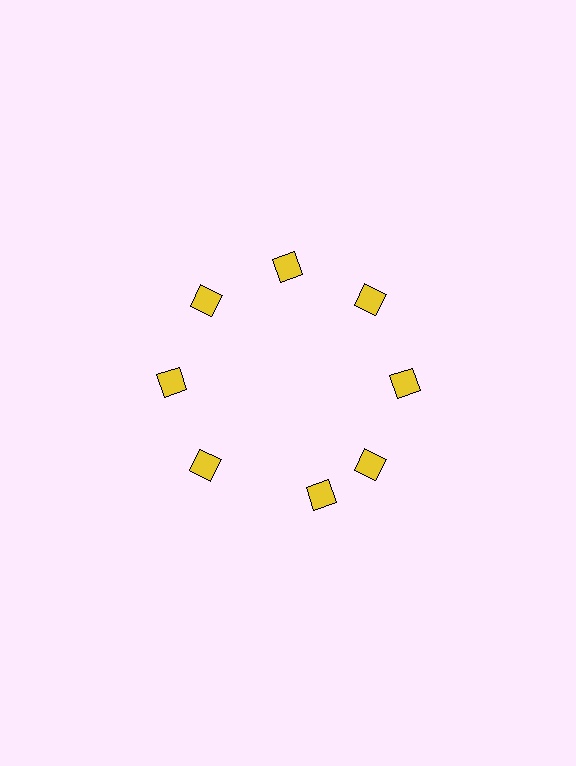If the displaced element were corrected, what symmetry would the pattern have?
It would have 8-fold rotational symmetry — the pattern would map onto itself every 45 degrees.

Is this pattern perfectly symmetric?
No. The 8 yellow diamonds are arranged in a ring, but one element near the 6 o'clock position is rotated out of alignment along the ring, breaking the 8-fold rotational symmetry.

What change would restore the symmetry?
The symmetry would be restored by rotating it back into even spacing with its neighbors so that all 8 diamonds sit at equal angles and equal distance from the center.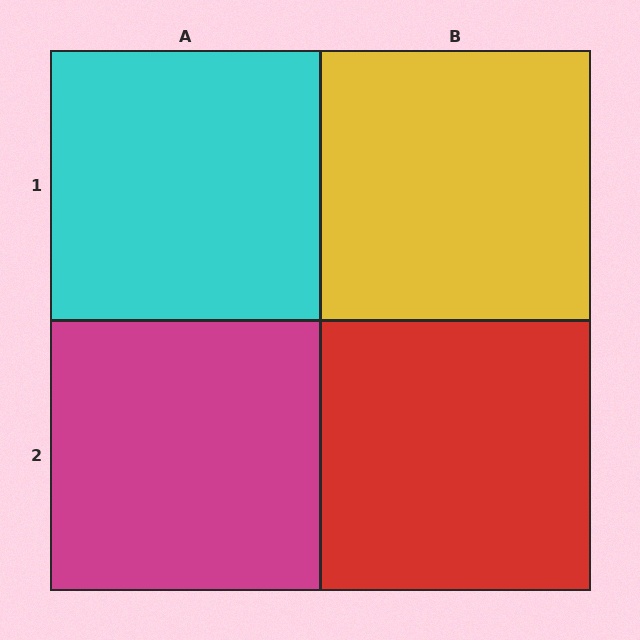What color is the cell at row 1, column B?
Yellow.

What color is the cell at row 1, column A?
Cyan.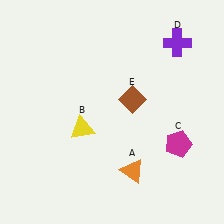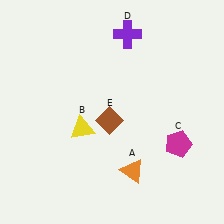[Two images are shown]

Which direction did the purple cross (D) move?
The purple cross (D) moved left.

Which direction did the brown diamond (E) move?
The brown diamond (E) moved left.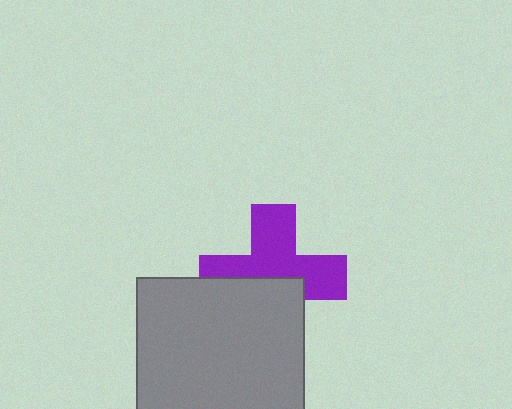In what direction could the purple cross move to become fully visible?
The purple cross could move up. That would shift it out from behind the gray square entirely.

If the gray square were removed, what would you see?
You would see the complete purple cross.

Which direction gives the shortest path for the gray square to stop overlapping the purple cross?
Moving down gives the shortest separation.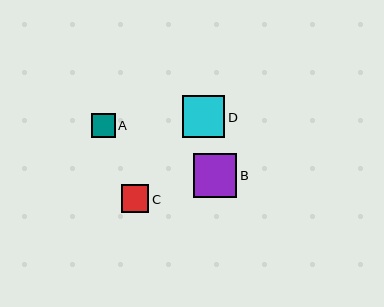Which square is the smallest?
Square A is the smallest with a size of approximately 24 pixels.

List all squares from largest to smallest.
From largest to smallest: B, D, C, A.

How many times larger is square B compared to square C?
Square B is approximately 1.6 times the size of square C.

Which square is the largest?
Square B is the largest with a size of approximately 44 pixels.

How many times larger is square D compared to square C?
Square D is approximately 1.6 times the size of square C.